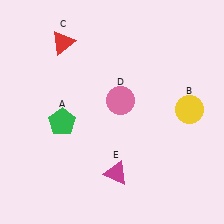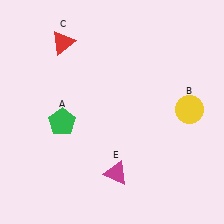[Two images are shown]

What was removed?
The pink circle (D) was removed in Image 2.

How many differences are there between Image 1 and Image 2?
There is 1 difference between the two images.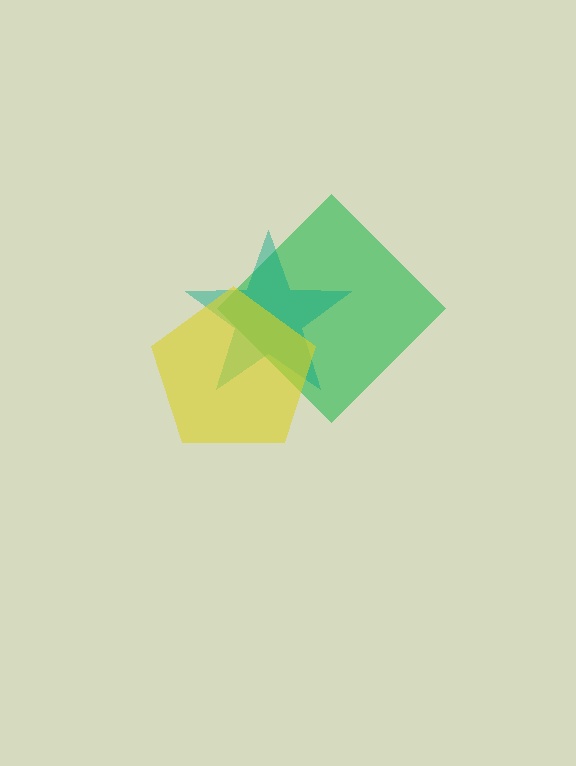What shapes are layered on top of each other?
The layered shapes are: a green diamond, a teal star, a yellow pentagon.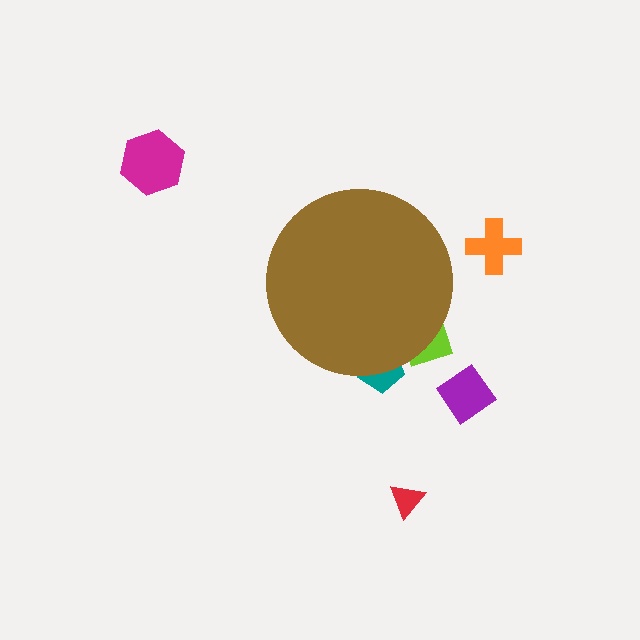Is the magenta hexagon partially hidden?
No, the magenta hexagon is fully visible.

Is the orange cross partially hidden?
No, the orange cross is fully visible.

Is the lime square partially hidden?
Yes, the lime square is partially hidden behind the brown circle.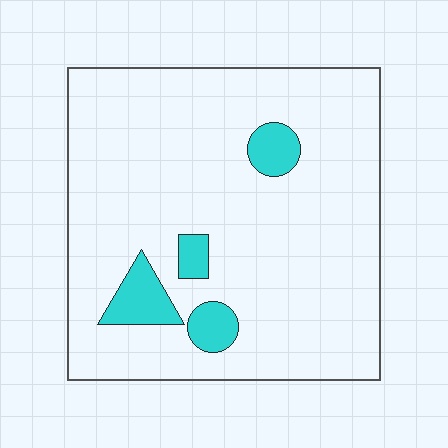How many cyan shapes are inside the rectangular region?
4.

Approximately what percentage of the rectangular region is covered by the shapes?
Approximately 10%.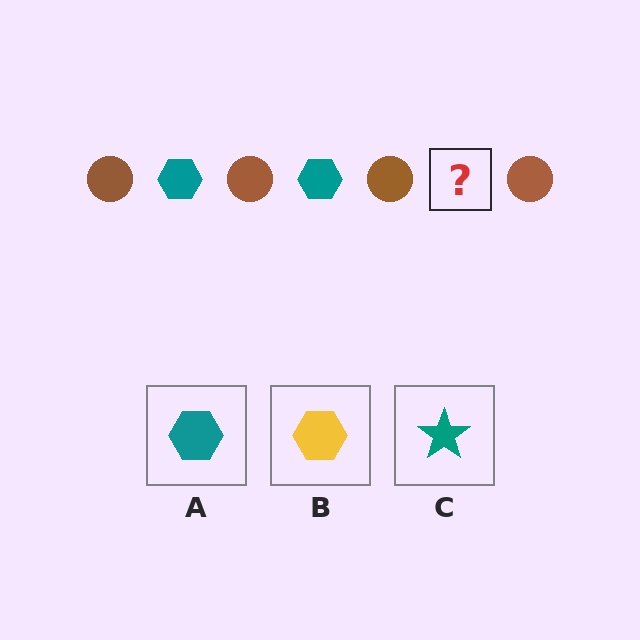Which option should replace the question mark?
Option A.